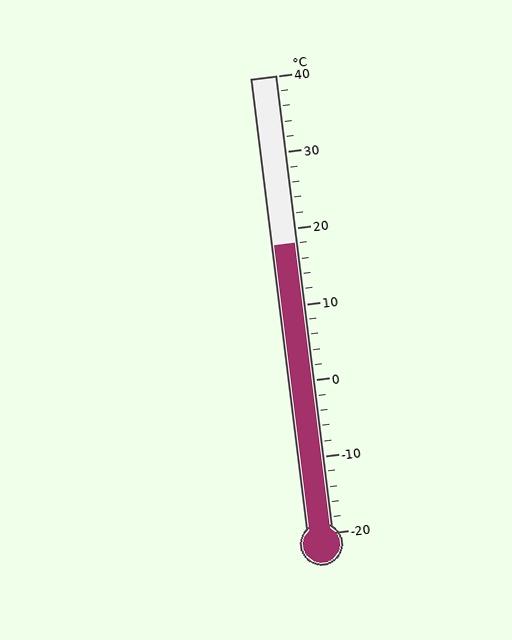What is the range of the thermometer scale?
The thermometer scale ranges from -20°C to 40°C.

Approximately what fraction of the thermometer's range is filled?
The thermometer is filled to approximately 65% of its range.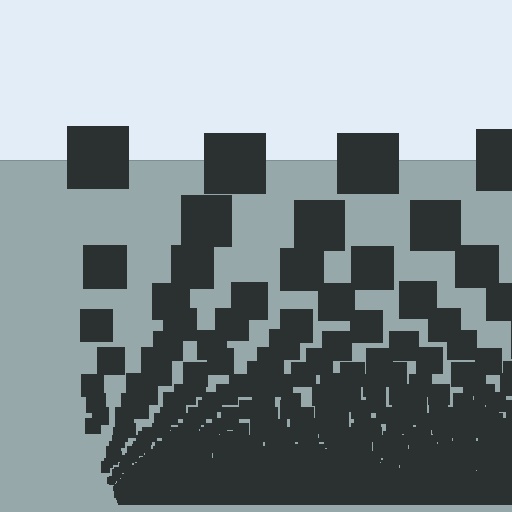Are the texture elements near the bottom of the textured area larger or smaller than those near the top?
Smaller. The gradient is inverted — elements near the bottom are smaller and denser.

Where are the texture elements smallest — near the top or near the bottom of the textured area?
Near the bottom.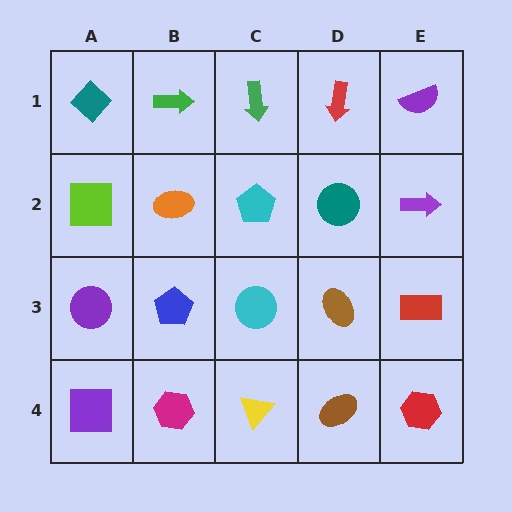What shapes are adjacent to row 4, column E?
A red rectangle (row 3, column E), a brown ellipse (row 4, column D).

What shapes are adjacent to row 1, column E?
A purple arrow (row 2, column E), a red arrow (row 1, column D).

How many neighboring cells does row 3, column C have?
4.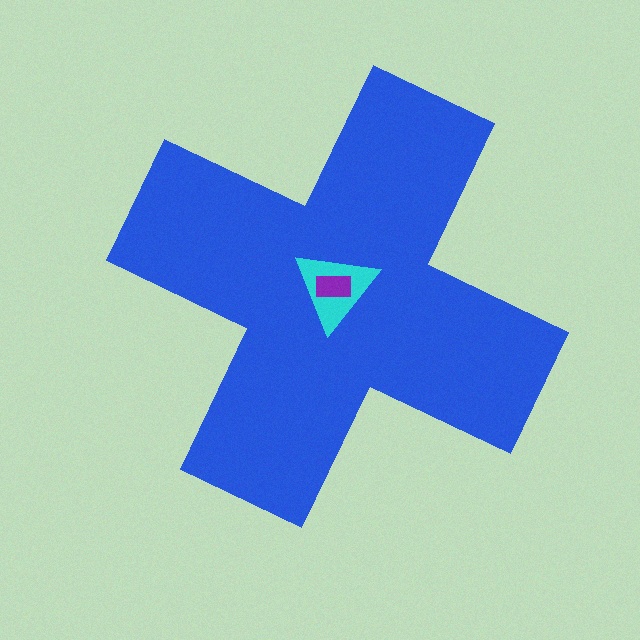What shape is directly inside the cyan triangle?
The purple rectangle.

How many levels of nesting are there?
3.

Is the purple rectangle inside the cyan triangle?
Yes.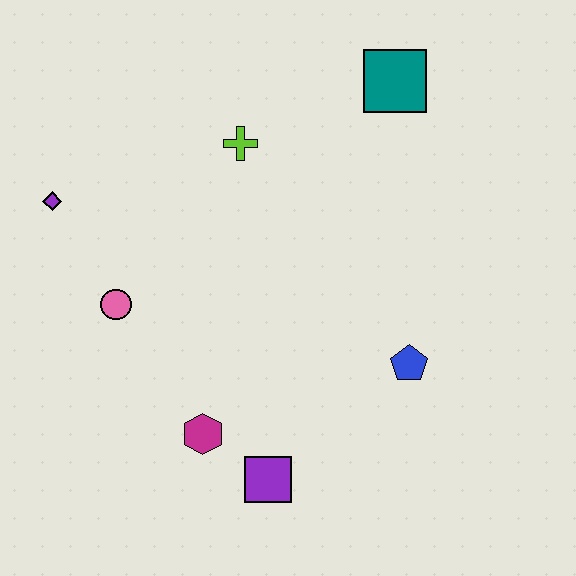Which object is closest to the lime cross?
The teal square is closest to the lime cross.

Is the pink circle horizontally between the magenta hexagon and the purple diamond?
Yes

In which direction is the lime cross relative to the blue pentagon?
The lime cross is above the blue pentagon.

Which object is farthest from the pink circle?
The teal square is farthest from the pink circle.